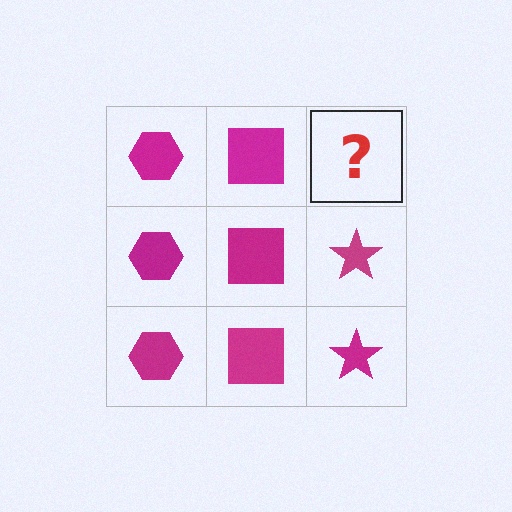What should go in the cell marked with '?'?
The missing cell should contain a magenta star.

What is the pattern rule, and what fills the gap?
The rule is that each column has a consistent shape. The gap should be filled with a magenta star.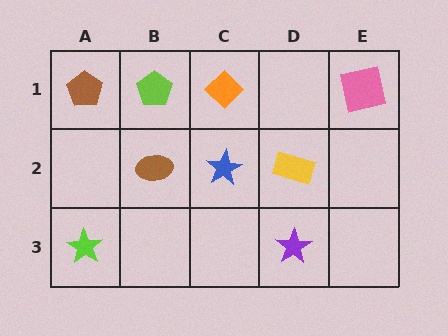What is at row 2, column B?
A brown ellipse.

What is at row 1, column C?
An orange diamond.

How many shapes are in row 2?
3 shapes.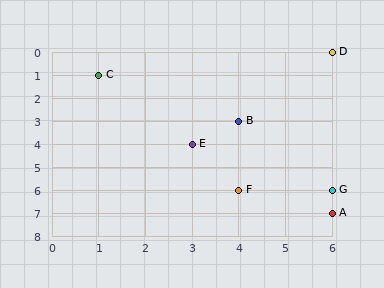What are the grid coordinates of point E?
Point E is at grid coordinates (3, 4).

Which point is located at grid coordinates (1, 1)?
Point C is at (1, 1).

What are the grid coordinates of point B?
Point B is at grid coordinates (4, 3).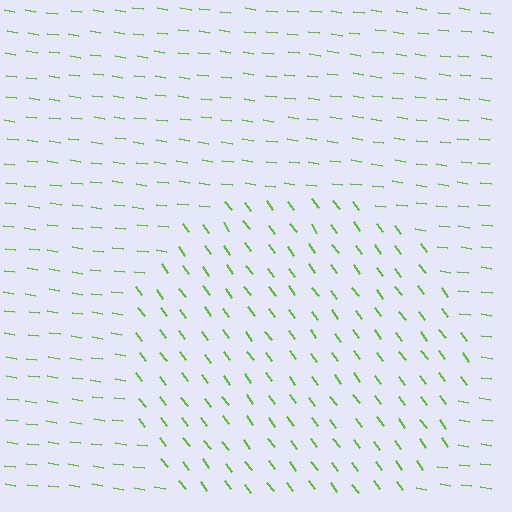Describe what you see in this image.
The image is filled with small lime line segments. A circle region in the image has lines oriented differently from the surrounding lines, creating a visible texture boundary.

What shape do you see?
I see a circle.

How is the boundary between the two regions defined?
The boundary is defined purely by a change in line orientation (approximately 45 degrees difference). All lines are the same color and thickness.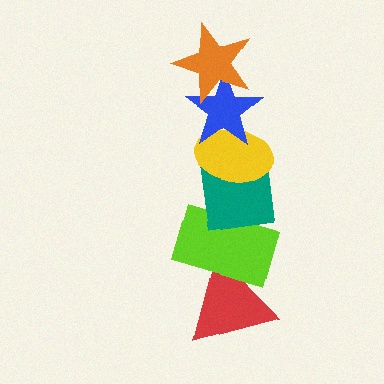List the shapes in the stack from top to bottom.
From top to bottom: the orange star, the blue star, the yellow ellipse, the teal square, the lime rectangle, the red triangle.